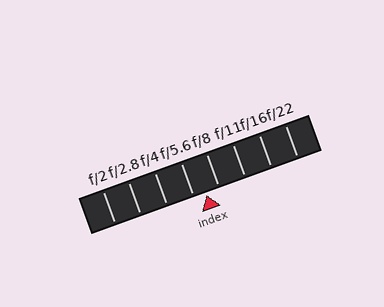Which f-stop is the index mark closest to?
The index mark is closest to f/5.6.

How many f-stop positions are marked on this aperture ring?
There are 8 f-stop positions marked.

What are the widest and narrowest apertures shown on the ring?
The widest aperture shown is f/2 and the narrowest is f/22.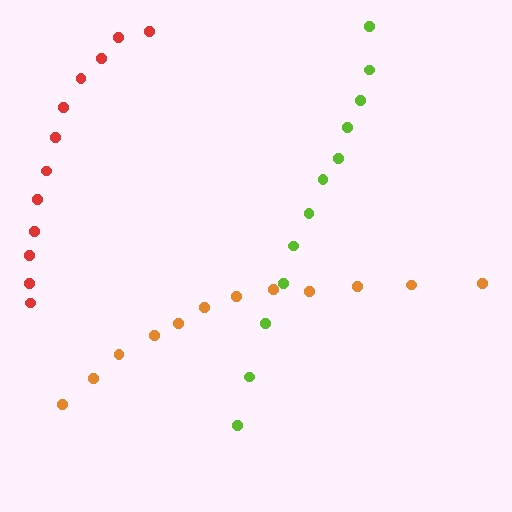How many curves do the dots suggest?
There are 3 distinct paths.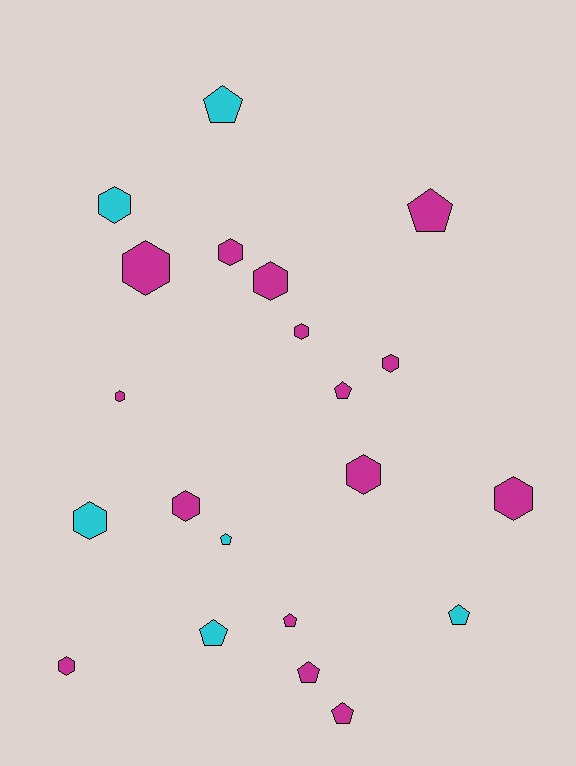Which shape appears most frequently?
Hexagon, with 12 objects.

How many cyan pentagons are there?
There are 4 cyan pentagons.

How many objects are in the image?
There are 21 objects.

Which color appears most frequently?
Magenta, with 15 objects.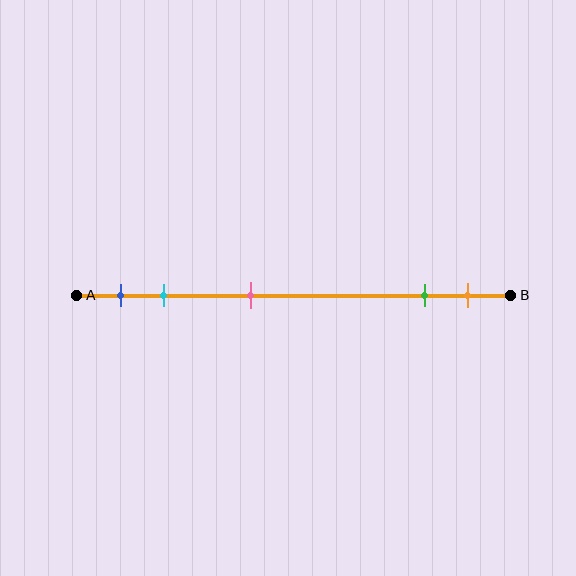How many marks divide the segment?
There are 5 marks dividing the segment.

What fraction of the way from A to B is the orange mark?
The orange mark is approximately 90% (0.9) of the way from A to B.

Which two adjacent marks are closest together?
The green and orange marks are the closest adjacent pair.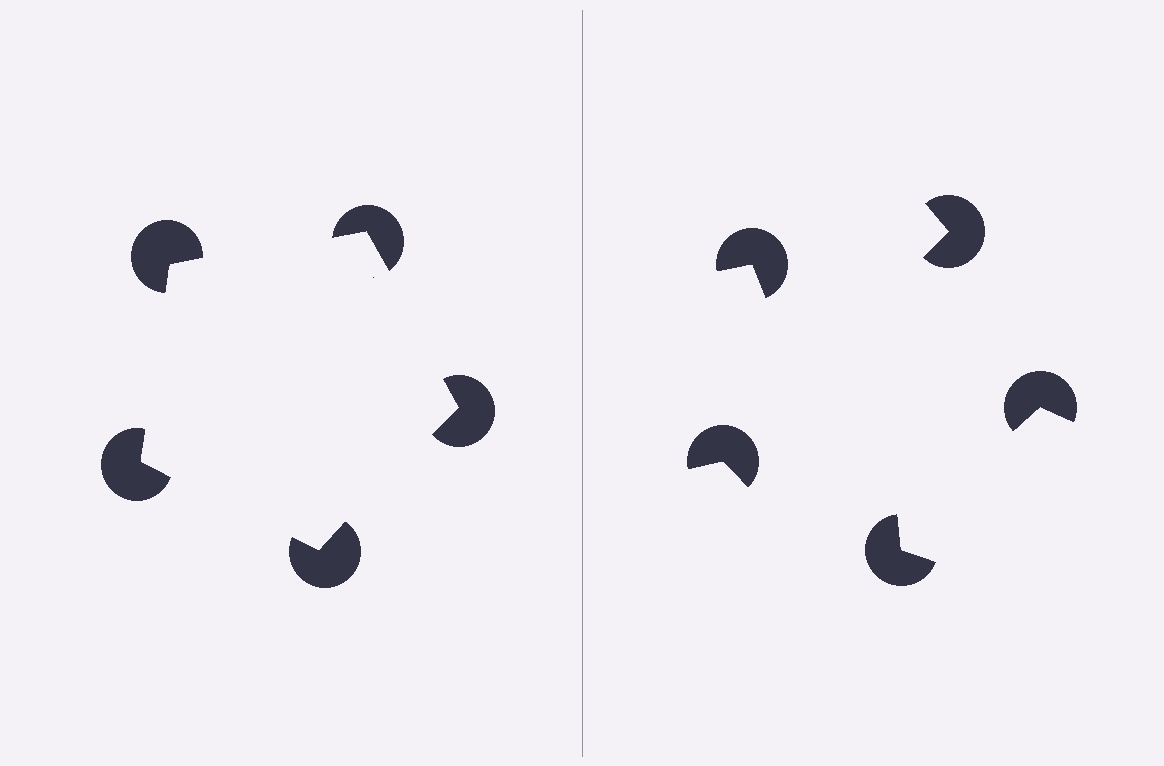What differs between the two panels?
The pac-man discs are positioned identically on both sides; only the wedge orientations differ. On the left they align to a pentagon; on the right they are misaligned.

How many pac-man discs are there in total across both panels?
10 — 5 on each side.